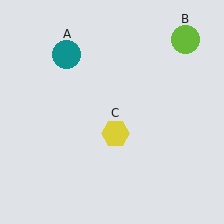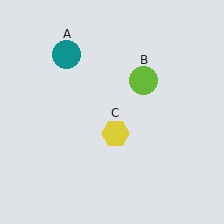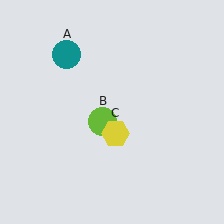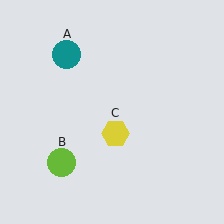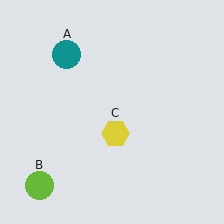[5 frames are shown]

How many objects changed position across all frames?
1 object changed position: lime circle (object B).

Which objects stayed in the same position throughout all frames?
Teal circle (object A) and yellow hexagon (object C) remained stationary.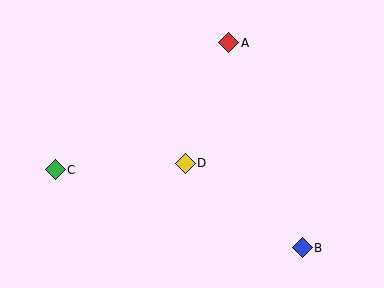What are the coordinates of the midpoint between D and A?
The midpoint between D and A is at (207, 103).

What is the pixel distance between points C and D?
The distance between C and D is 130 pixels.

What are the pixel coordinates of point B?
Point B is at (302, 248).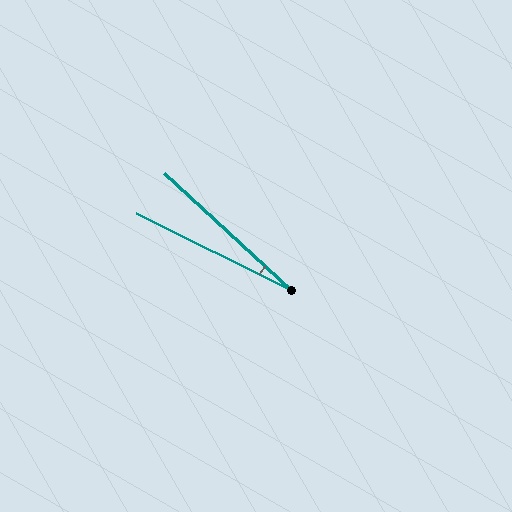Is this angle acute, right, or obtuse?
It is acute.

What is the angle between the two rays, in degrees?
Approximately 16 degrees.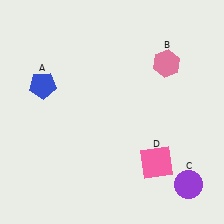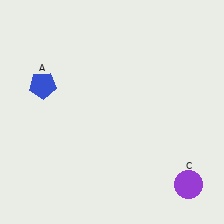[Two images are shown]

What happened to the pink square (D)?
The pink square (D) was removed in Image 2. It was in the bottom-right area of Image 1.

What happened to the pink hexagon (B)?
The pink hexagon (B) was removed in Image 2. It was in the top-right area of Image 1.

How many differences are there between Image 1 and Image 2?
There are 2 differences between the two images.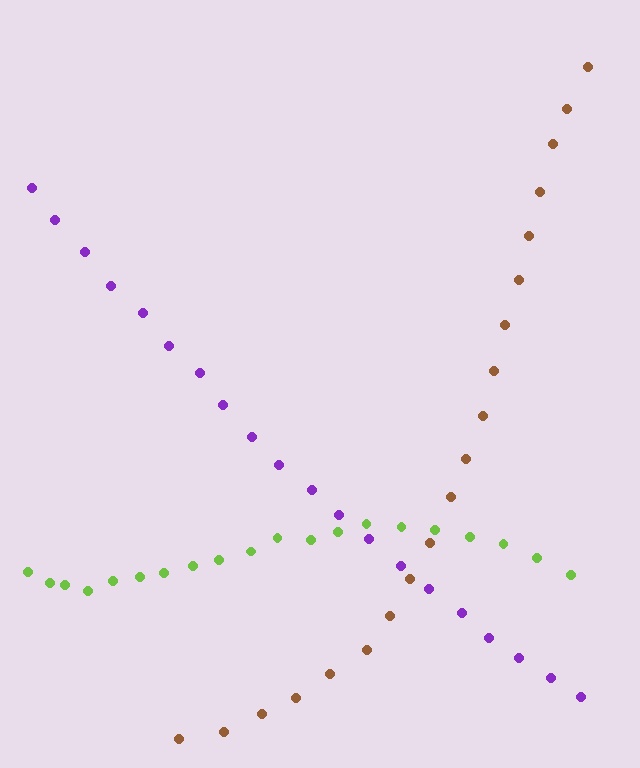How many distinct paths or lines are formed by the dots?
There are 3 distinct paths.